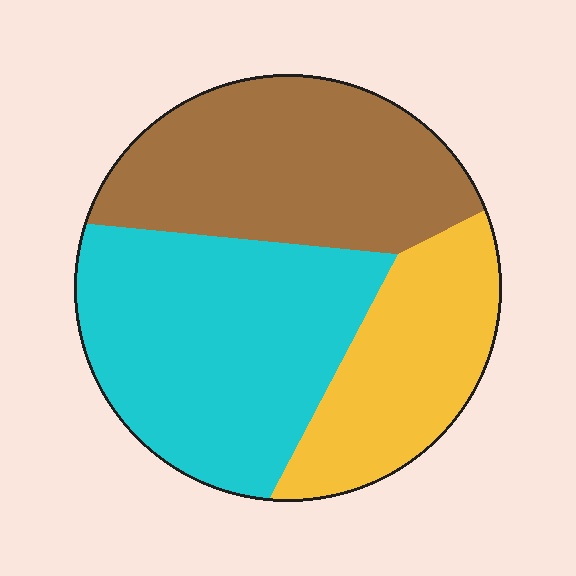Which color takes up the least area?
Yellow, at roughly 25%.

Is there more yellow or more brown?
Brown.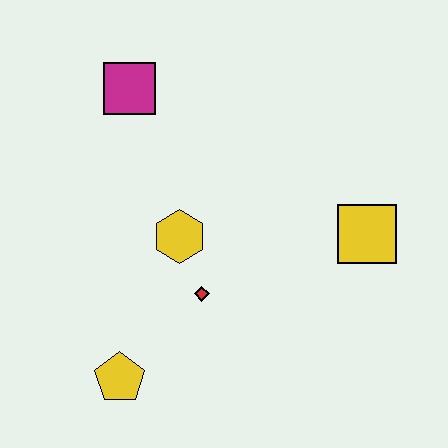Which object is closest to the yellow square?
The red diamond is closest to the yellow square.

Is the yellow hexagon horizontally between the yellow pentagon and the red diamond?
Yes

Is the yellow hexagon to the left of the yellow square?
Yes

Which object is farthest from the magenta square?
The yellow pentagon is farthest from the magenta square.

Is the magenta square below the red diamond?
No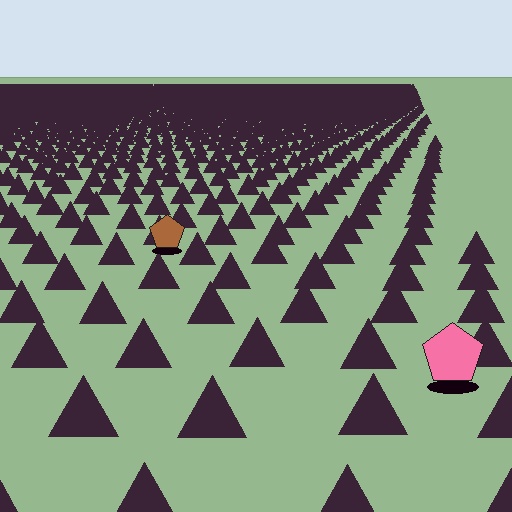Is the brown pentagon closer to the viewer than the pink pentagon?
No. The pink pentagon is closer — you can tell from the texture gradient: the ground texture is coarser near it.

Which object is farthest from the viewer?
The brown pentagon is farthest from the viewer. It appears smaller and the ground texture around it is denser.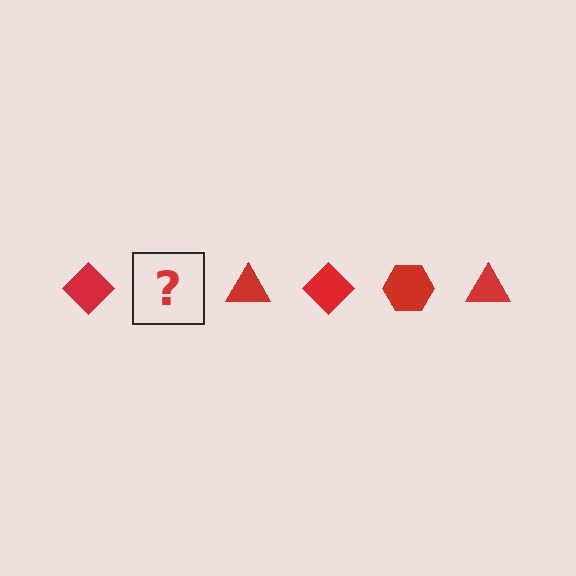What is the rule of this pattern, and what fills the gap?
The rule is that the pattern cycles through diamond, hexagon, triangle shapes in red. The gap should be filled with a red hexagon.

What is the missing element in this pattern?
The missing element is a red hexagon.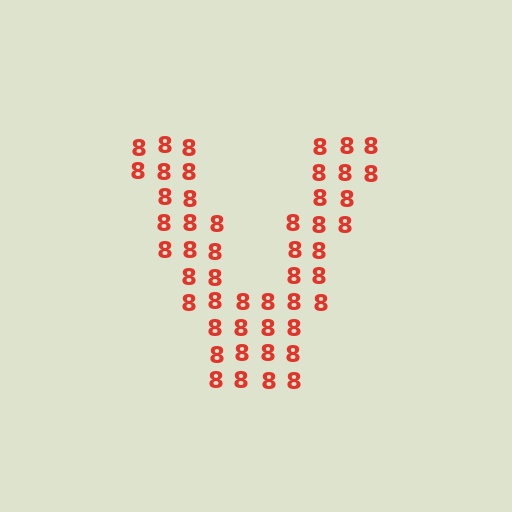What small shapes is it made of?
It is made of small digit 8's.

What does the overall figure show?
The overall figure shows the letter V.